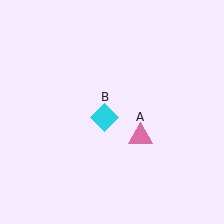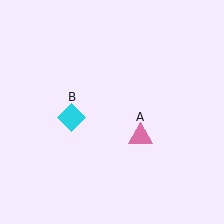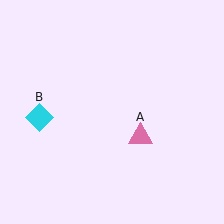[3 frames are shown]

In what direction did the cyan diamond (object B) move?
The cyan diamond (object B) moved left.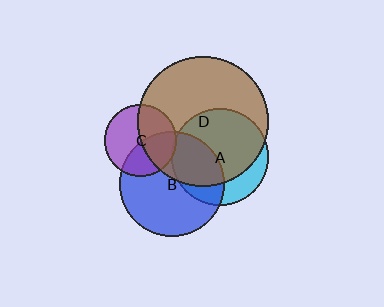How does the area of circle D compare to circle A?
Approximately 1.8 times.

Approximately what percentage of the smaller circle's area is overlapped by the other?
Approximately 40%.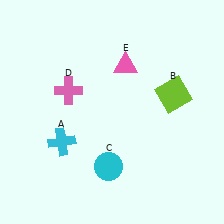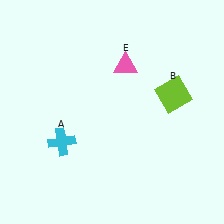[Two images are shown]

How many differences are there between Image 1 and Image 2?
There are 2 differences between the two images.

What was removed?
The pink cross (D), the cyan circle (C) were removed in Image 2.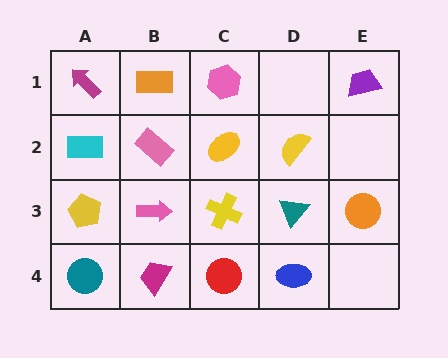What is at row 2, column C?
A yellow ellipse.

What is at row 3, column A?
A yellow pentagon.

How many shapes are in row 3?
5 shapes.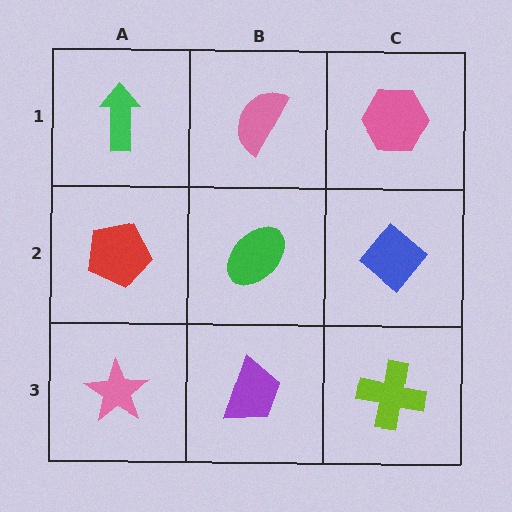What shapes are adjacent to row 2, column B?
A pink semicircle (row 1, column B), a purple trapezoid (row 3, column B), a red pentagon (row 2, column A), a blue diamond (row 2, column C).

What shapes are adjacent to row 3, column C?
A blue diamond (row 2, column C), a purple trapezoid (row 3, column B).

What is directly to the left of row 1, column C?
A pink semicircle.